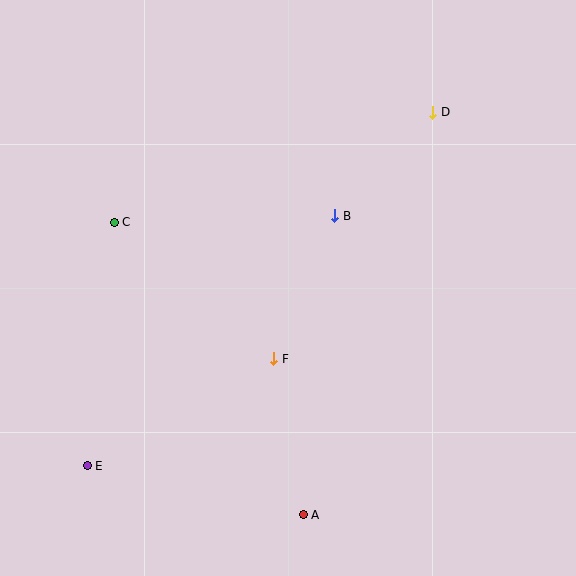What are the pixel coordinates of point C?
Point C is at (114, 223).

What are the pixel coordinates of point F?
Point F is at (274, 359).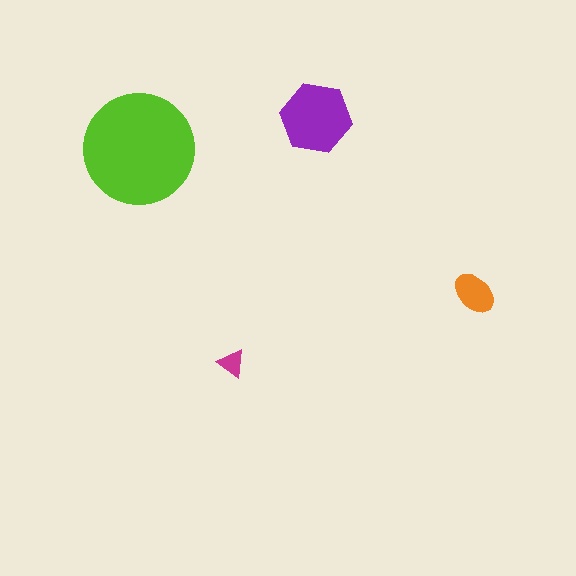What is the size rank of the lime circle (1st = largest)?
1st.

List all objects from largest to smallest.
The lime circle, the purple hexagon, the orange ellipse, the magenta triangle.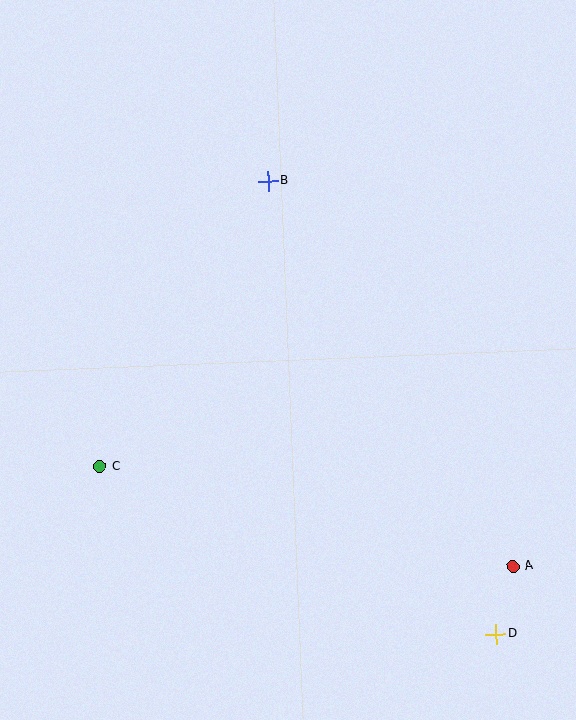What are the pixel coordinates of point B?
Point B is at (268, 181).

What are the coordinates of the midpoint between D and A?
The midpoint between D and A is at (504, 600).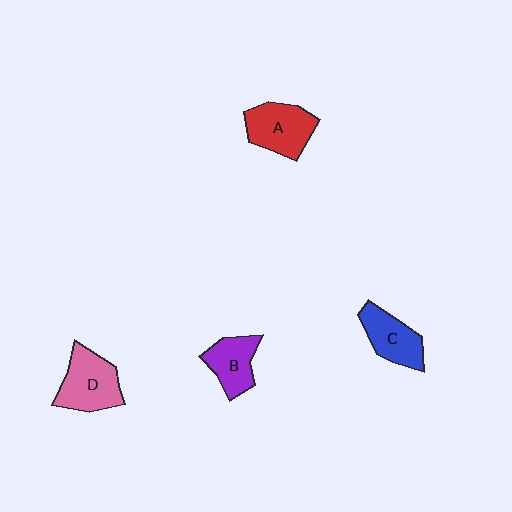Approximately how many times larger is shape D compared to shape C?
Approximately 1.2 times.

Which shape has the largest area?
Shape D (pink).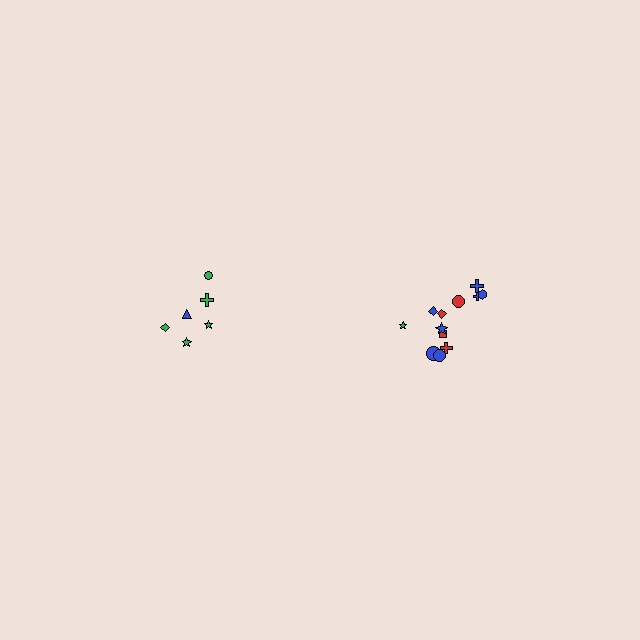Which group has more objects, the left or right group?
The right group.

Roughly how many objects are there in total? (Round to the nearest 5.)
Roughly 20 objects in total.